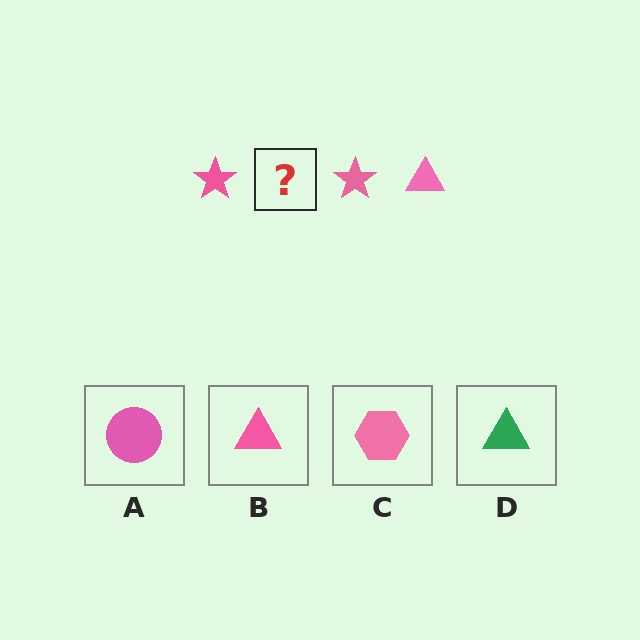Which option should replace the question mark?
Option B.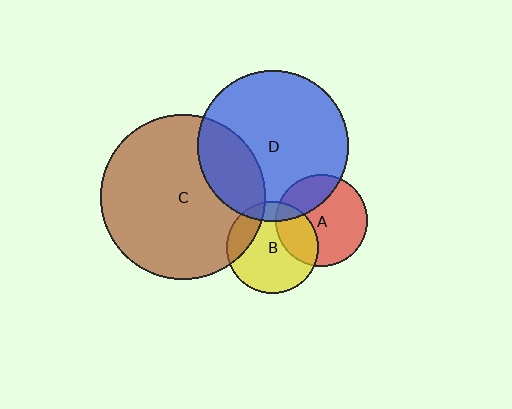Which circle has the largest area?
Circle C (brown).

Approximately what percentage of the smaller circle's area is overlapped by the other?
Approximately 20%.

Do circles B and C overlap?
Yes.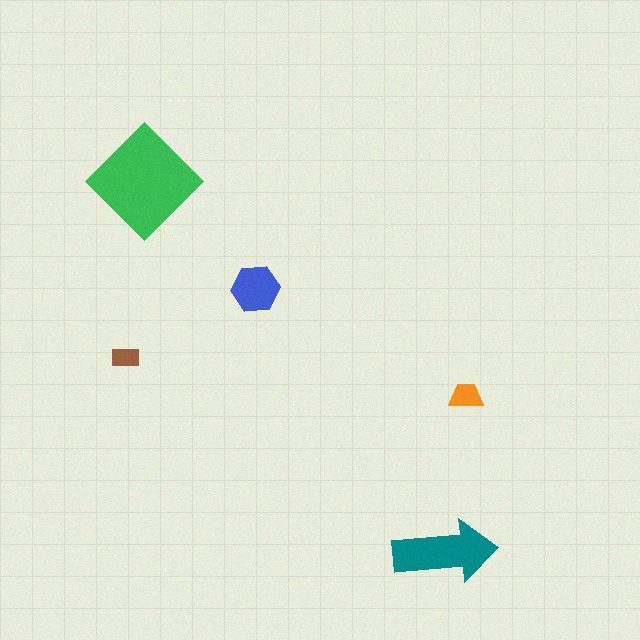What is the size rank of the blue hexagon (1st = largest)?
3rd.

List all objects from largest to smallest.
The green diamond, the teal arrow, the blue hexagon, the orange trapezoid, the brown rectangle.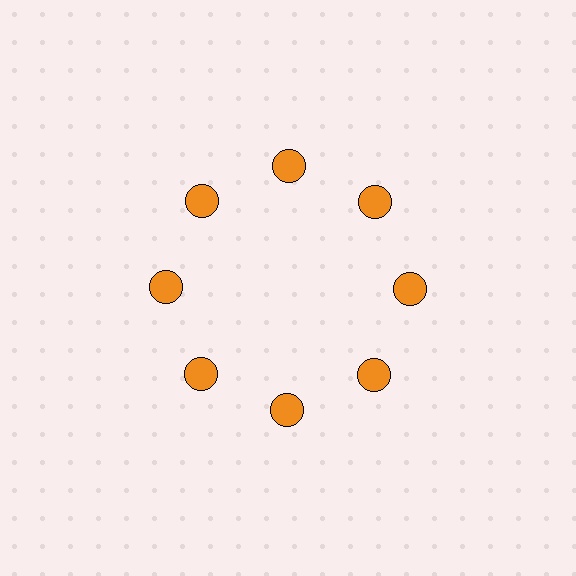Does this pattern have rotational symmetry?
Yes, this pattern has 8-fold rotational symmetry. It looks the same after rotating 45 degrees around the center.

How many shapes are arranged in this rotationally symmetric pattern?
There are 8 shapes, arranged in 8 groups of 1.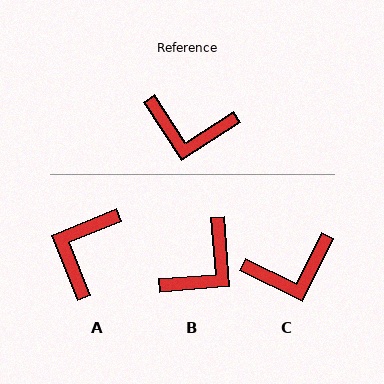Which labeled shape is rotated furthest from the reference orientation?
A, about 101 degrees away.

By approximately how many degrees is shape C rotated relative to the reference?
Approximately 31 degrees counter-clockwise.